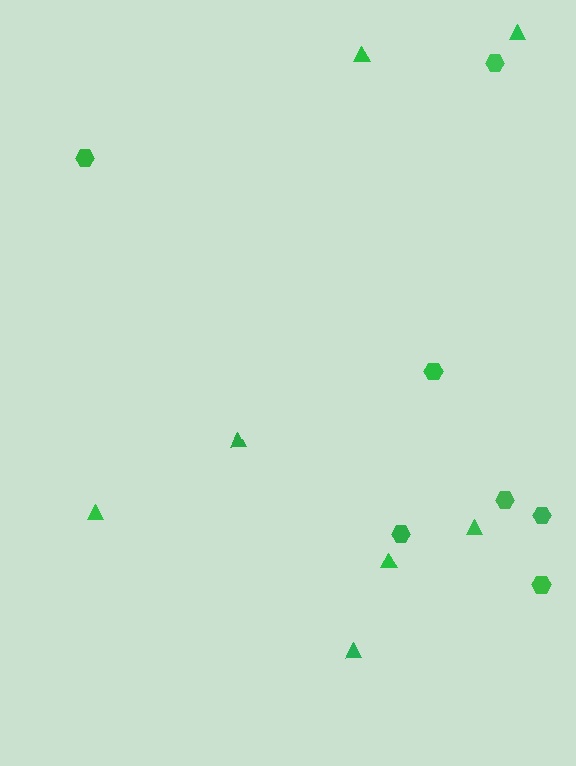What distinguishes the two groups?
There are 2 groups: one group of triangles (7) and one group of hexagons (7).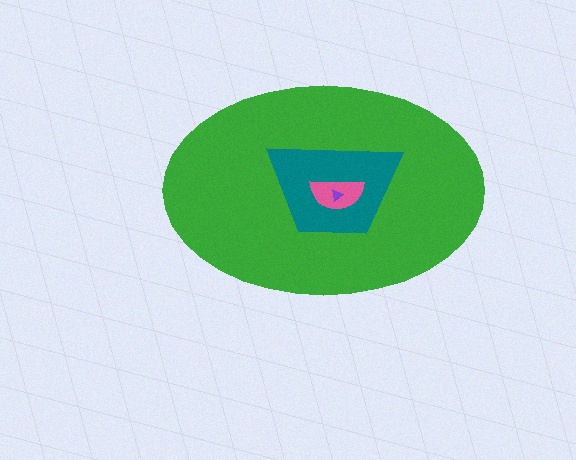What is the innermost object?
The purple triangle.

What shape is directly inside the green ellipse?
The teal trapezoid.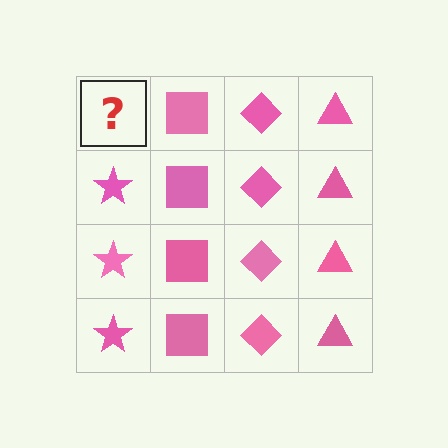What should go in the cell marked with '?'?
The missing cell should contain a pink star.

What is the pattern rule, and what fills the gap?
The rule is that each column has a consistent shape. The gap should be filled with a pink star.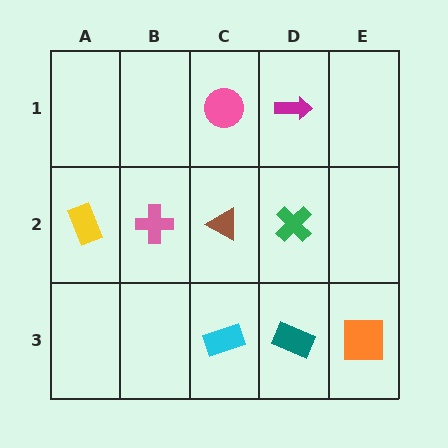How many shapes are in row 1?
2 shapes.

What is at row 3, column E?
An orange square.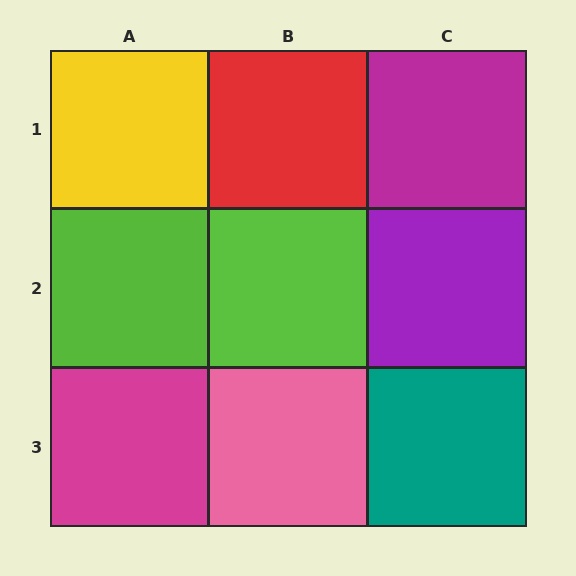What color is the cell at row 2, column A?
Lime.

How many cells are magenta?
2 cells are magenta.